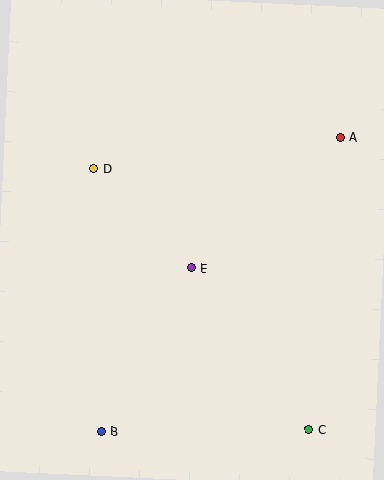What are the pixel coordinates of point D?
Point D is at (94, 169).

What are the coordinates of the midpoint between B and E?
The midpoint between B and E is at (146, 349).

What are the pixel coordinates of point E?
Point E is at (191, 268).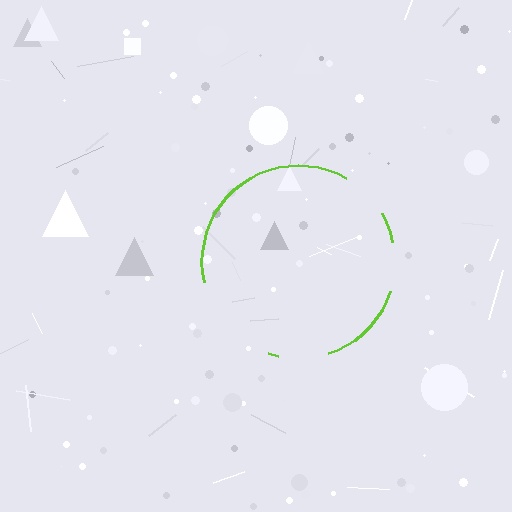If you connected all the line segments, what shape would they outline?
They would outline a circle.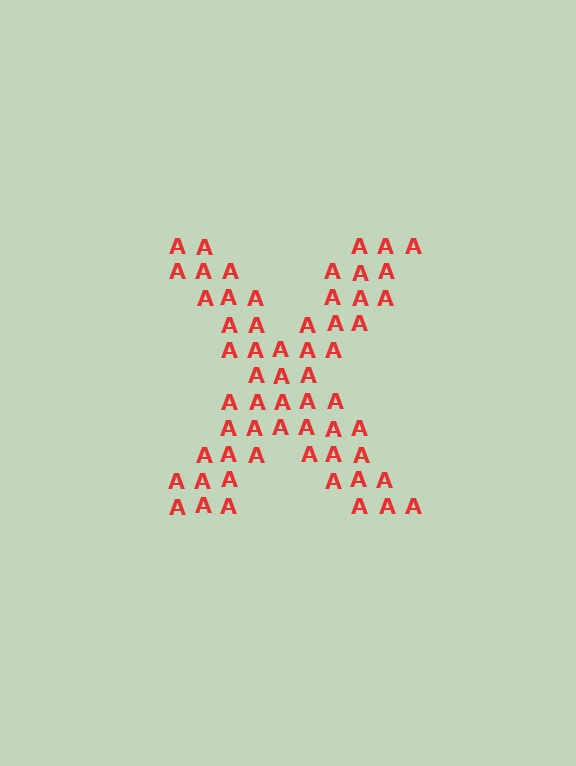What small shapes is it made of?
It is made of small letter A's.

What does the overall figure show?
The overall figure shows the letter X.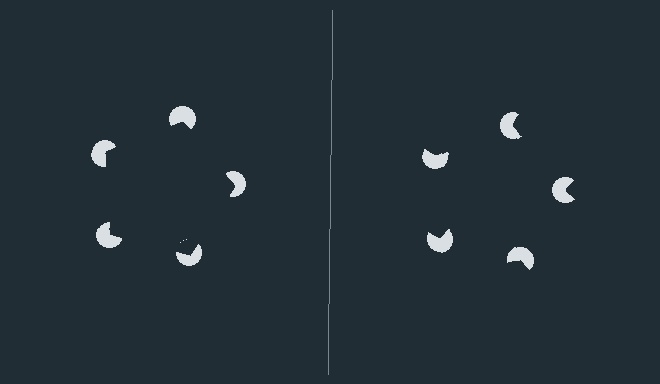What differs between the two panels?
The pac-man discs are positioned identically on both sides; only the wedge orientations differ. On the left they align to a pentagon; on the right they are misaligned.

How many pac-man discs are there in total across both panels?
10 — 5 on each side.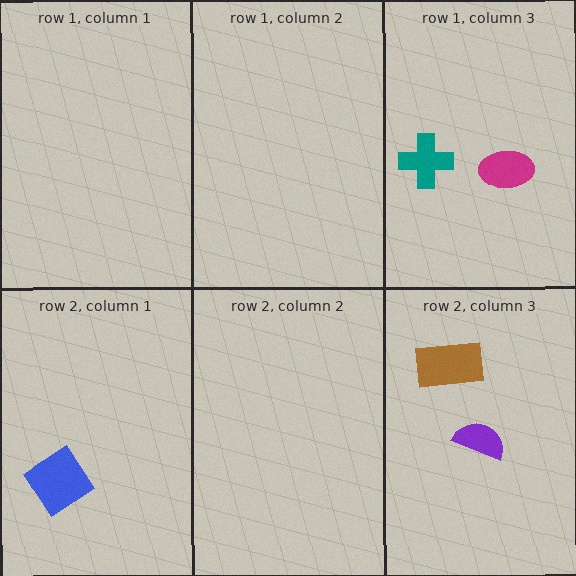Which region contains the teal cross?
The row 1, column 3 region.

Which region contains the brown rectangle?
The row 2, column 3 region.